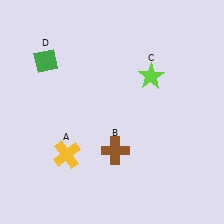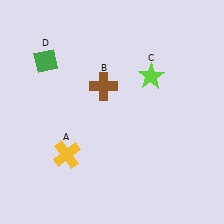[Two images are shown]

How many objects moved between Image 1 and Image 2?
1 object moved between the two images.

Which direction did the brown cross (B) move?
The brown cross (B) moved up.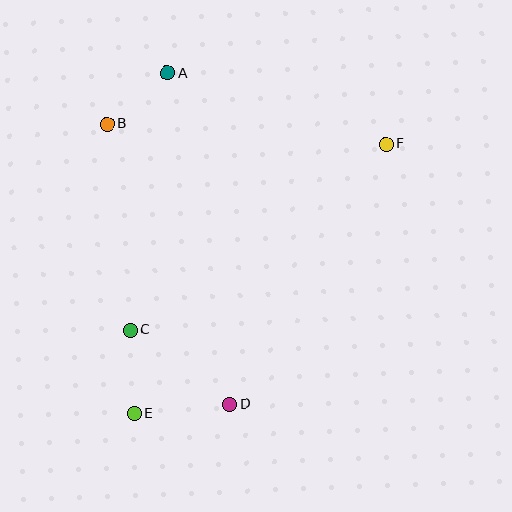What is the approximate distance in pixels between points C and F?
The distance between C and F is approximately 317 pixels.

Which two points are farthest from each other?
Points E and F are farthest from each other.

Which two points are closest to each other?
Points A and B are closest to each other.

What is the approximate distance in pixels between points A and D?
The distance between A and D is approximately 337 pixels.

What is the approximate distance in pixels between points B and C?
The distance between B and C is approximately 208 pixels.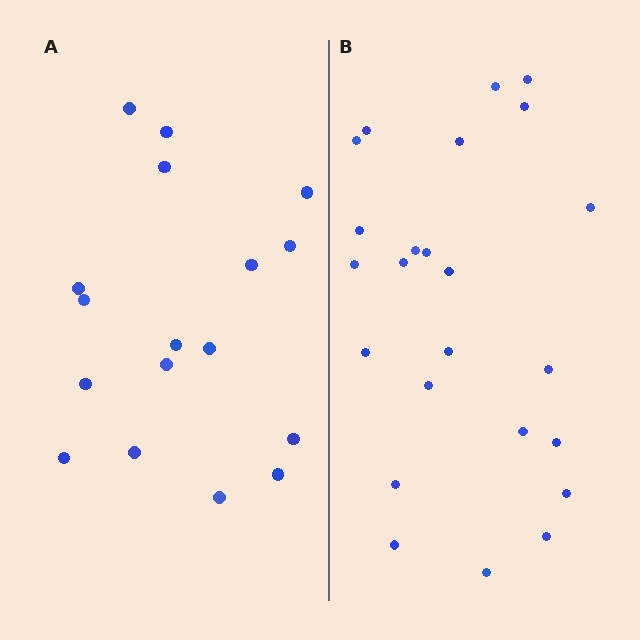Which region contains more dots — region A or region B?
Region B (the right region) has more dots.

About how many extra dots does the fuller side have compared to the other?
Region B has roughly 8 or so more dots than region A.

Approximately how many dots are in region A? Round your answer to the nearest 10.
About 20 dots. (The exact count is 17, which rounds to 20.)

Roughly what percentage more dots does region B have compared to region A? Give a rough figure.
About 40% more.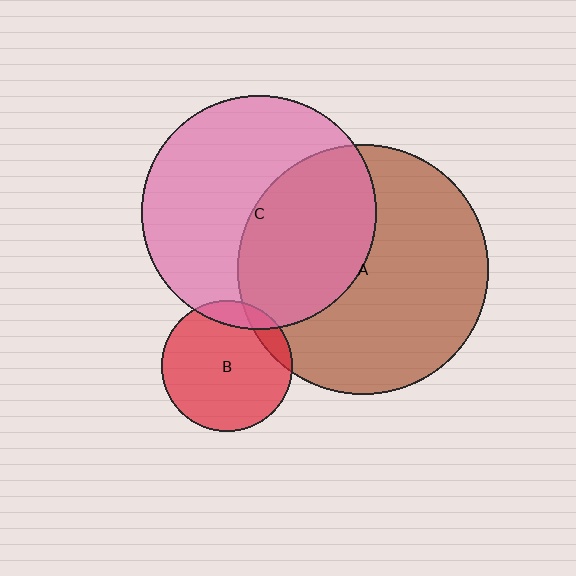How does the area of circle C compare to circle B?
Approximately 3.2 times.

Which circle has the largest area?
Circle A (brown).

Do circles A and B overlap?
Yes.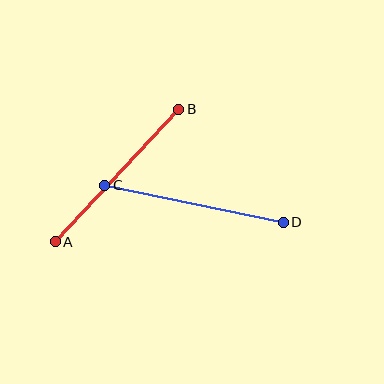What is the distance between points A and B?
The distance is approximately 182 pixels.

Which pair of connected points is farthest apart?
Points C and D are farthest apart.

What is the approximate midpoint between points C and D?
The midpoint is at approximately (194, 204) pixels.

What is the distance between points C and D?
The distance is approximately 183 pixels.